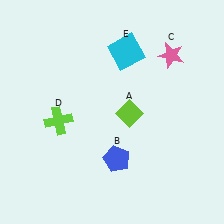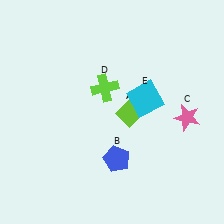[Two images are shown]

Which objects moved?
The objects that moved are: the pink star (C), the lime cross (D), the cyan square (E).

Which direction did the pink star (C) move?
The pink star (C) moved down.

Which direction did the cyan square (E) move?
The cyan square (E) moved down.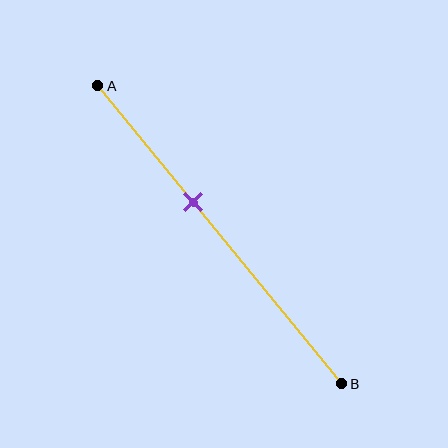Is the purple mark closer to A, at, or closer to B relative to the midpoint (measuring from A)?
The purple mark is closer to point A than the midpoint of segment AB.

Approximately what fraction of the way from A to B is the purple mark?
The purple mark is approximately 40% of the way from A to B.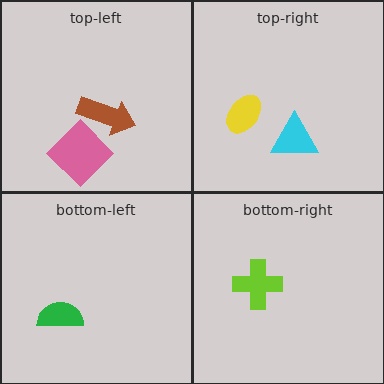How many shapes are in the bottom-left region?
1.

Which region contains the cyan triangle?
The top-right region.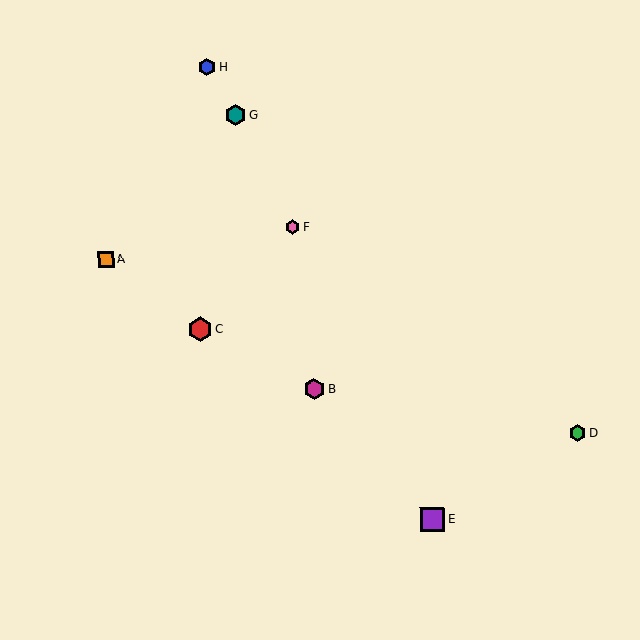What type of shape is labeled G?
Shape G is a teal hexagon.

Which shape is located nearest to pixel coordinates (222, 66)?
The blue hexagon (labeled H) at (207, 67) is nearest to that location.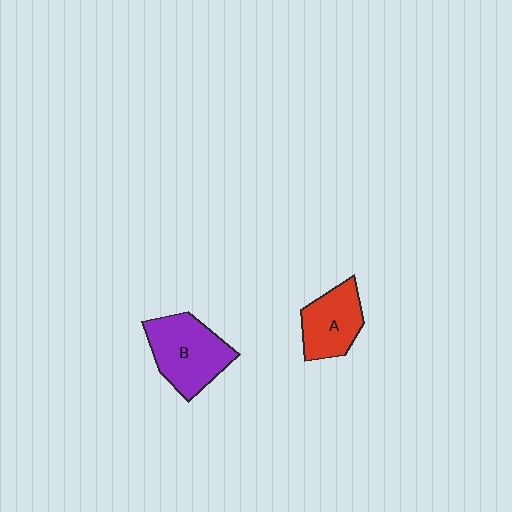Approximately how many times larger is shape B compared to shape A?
Approximately 1.3 times.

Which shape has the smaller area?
Shape A (red).